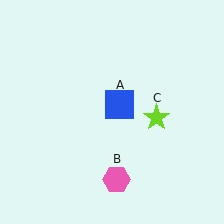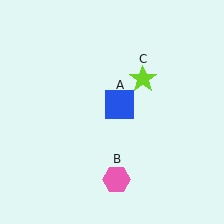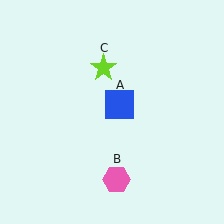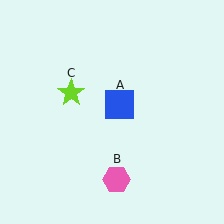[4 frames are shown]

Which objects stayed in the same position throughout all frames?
Blue square (object A) and pink hexagon (object B) remained stationary.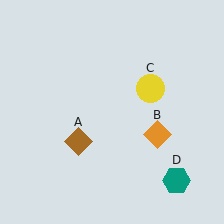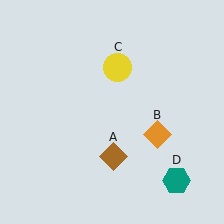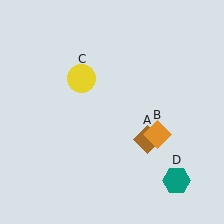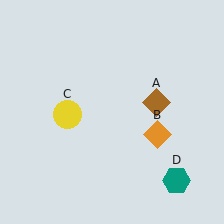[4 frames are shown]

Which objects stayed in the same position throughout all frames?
Orange diamond (object B) and teal hexagon (object D) remained stationary.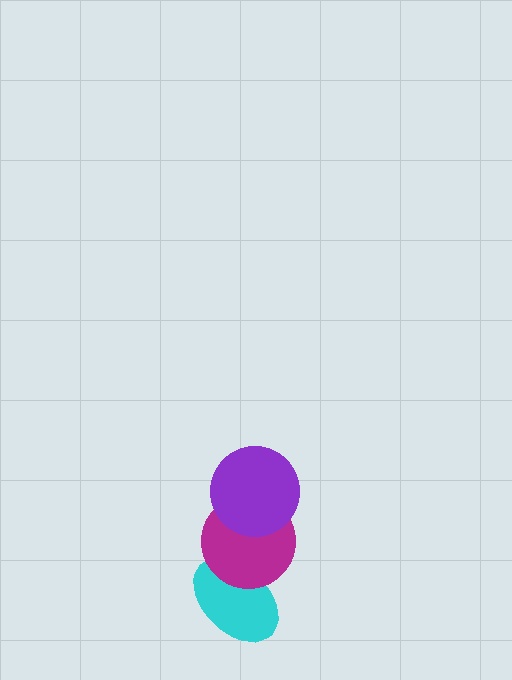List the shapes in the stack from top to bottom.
From top to bottom: the purple circle, the magenta circle, the cyan ellipse.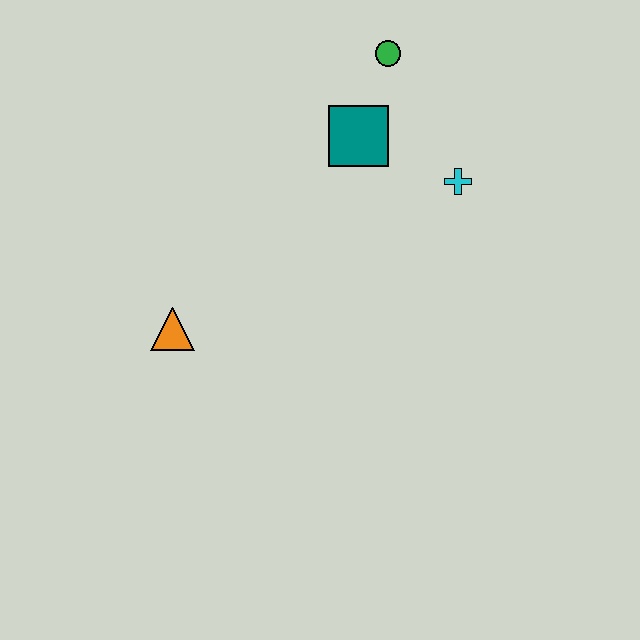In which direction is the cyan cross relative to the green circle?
The cyan cross is below the green circle.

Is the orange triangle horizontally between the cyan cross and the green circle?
No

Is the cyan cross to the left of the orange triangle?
No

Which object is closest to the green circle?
The teal square is closest to the green circle.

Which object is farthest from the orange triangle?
The green circle is farthest from the orange triangle.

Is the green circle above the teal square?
Yes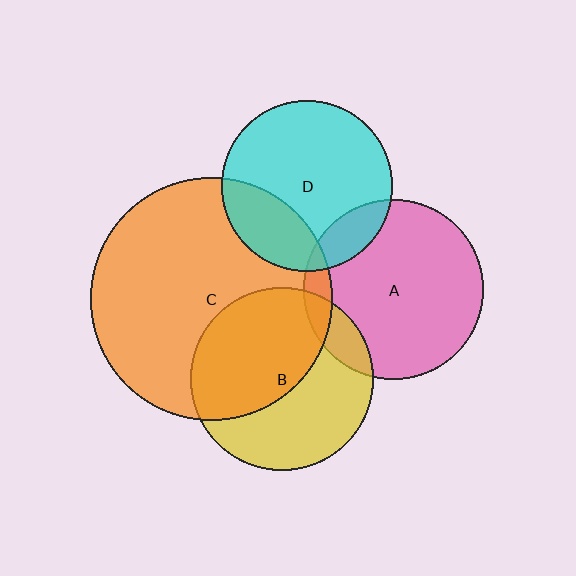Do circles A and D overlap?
Yes.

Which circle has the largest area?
Circle C (orange).